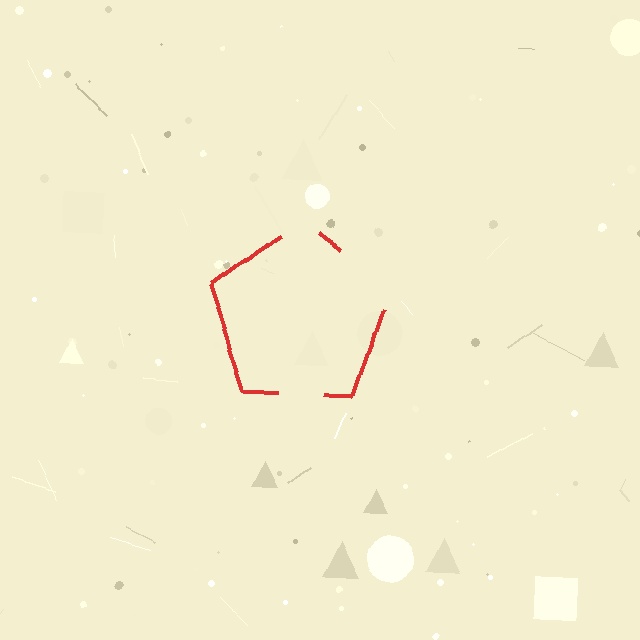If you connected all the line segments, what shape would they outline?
They would outline a pentagon.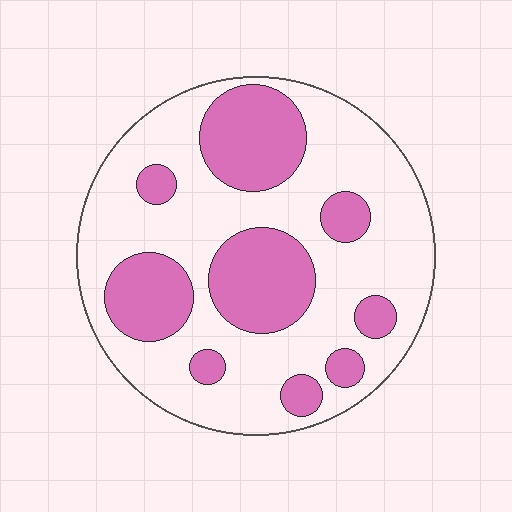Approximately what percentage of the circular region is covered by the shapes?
Approximately 35%.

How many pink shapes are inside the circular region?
9.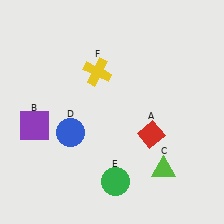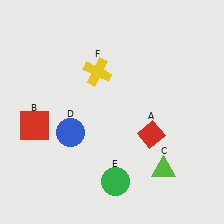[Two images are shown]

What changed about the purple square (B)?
In Image 1, B is purple. In Image 2, it changed to red.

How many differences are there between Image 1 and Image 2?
There is 1 difference between the two images.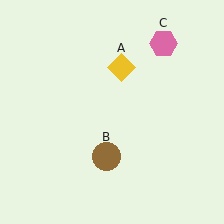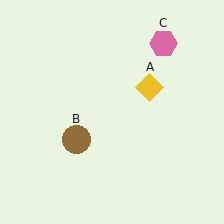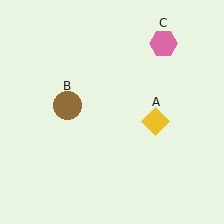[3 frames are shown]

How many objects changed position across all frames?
2 objects changed position: yellow diamond (object A), brown circle (object B).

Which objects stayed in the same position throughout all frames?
Pink hexagon (object C) remained stationary.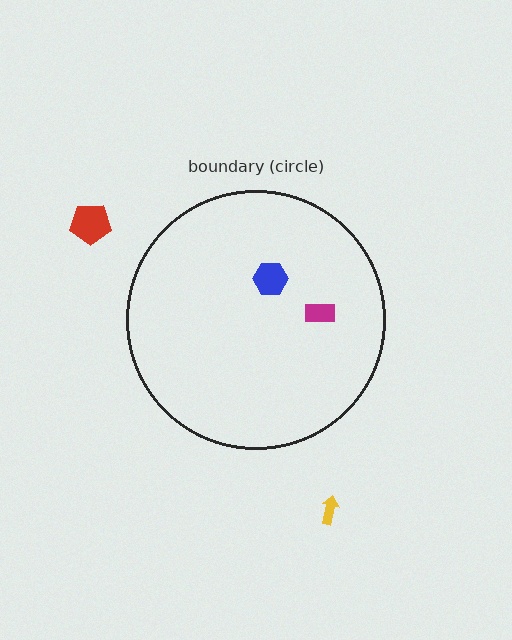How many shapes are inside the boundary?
2 inside, 2 outside.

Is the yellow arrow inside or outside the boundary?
Outside.